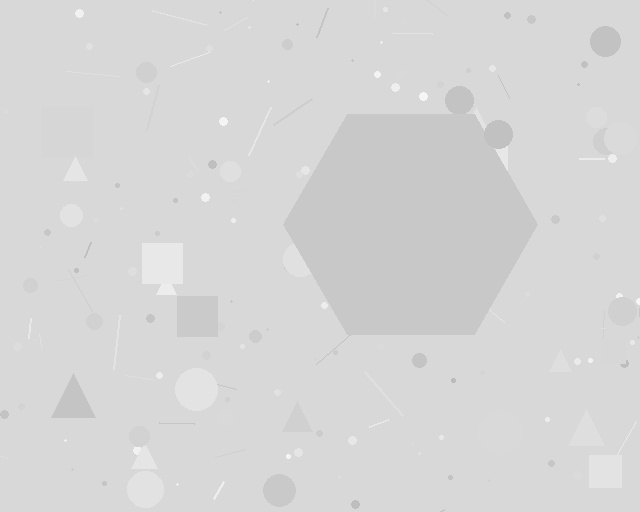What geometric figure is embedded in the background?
A hexagon is embedded in the background.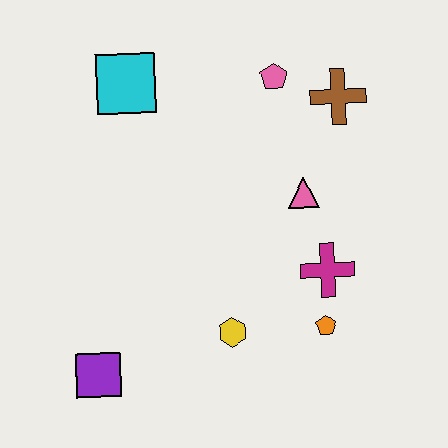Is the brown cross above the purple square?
Yes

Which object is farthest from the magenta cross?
The cyan square is farthest from the magenta cross.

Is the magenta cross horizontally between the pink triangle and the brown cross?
Yes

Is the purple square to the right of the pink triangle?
No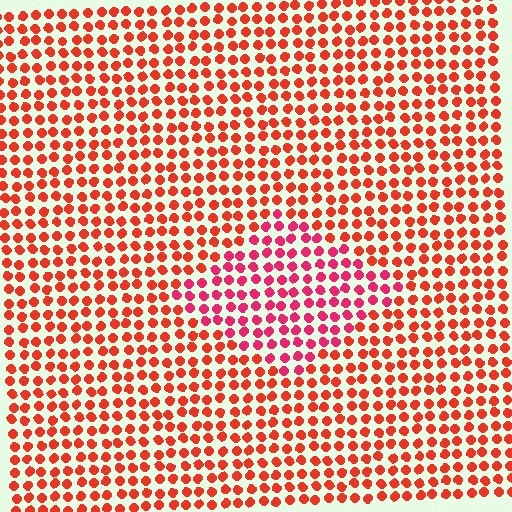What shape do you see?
I see a diamond.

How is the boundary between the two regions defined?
The boundary is defined purely by a slight shift in hue (about 28 degrees). Spacing, size, and orientation are identical on both sides.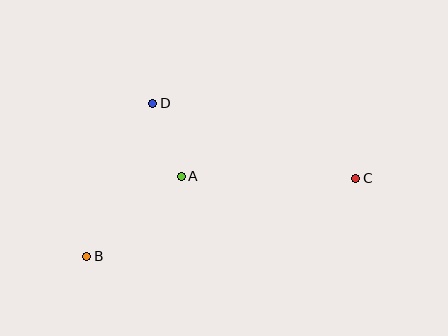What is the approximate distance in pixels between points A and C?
The distance between A and C is approximately 175 pixels.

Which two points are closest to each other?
Points A and D are closest to each other.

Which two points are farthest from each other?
Points B and C are farthest from each other.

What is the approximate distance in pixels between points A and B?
The distance between A and B is approximately 123 pixels.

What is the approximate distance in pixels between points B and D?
The distance between B and D is approximately 166 pixels.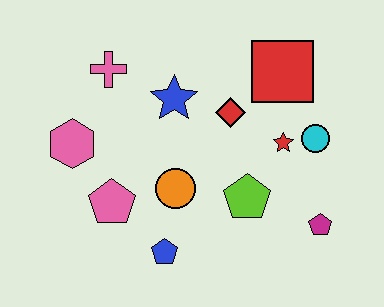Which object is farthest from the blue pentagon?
The red square is farthest from the blue pentagon.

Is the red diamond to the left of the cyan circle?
Yes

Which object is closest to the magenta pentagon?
The lime pentagon is closest to the magenta pentagon.